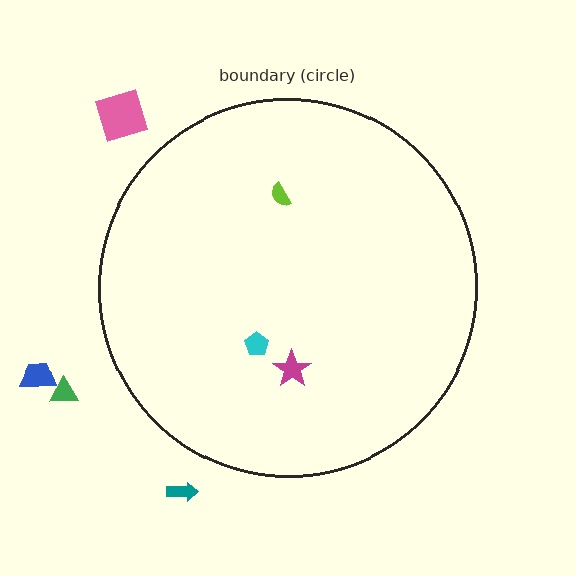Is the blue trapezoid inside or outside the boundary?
Outside.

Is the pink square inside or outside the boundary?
Outside.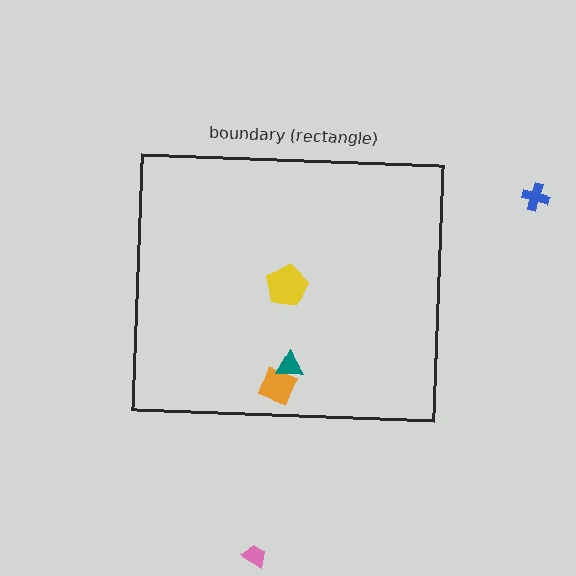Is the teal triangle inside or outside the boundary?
Inside.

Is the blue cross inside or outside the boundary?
Outside.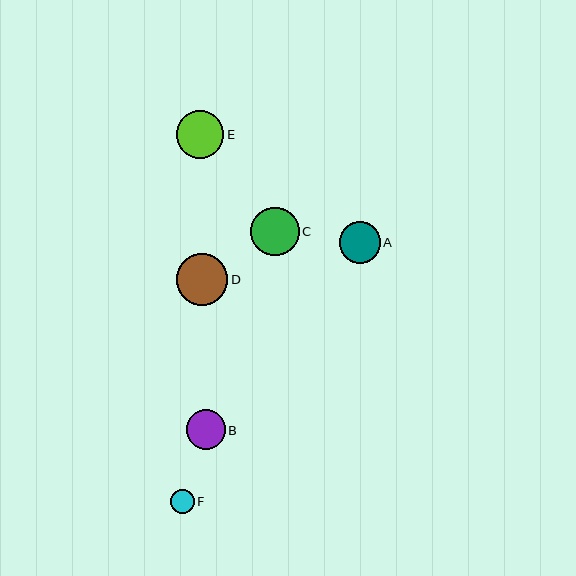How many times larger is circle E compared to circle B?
Circle E is approximately 1.2 times the size of circle B.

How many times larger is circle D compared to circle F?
Circle D is approximately 2.1 times the size of circle F.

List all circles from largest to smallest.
From largest to smallest: D, C, E, A, B, F.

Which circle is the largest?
Circle D is the largest with a size of approximately 51 pixels.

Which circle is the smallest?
Circle F is the smallest with a size of approximately 24 pixels.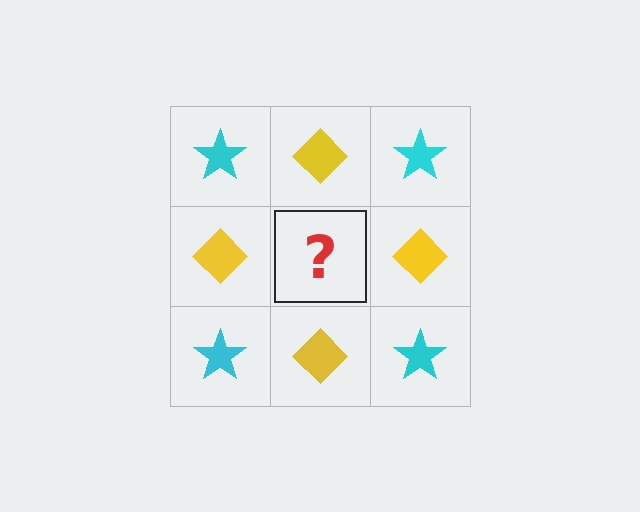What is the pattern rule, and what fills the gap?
The rule is that it alternates cyan star and yellow diamond in a checkerboard pattern. The gap should be filled with a cyan star.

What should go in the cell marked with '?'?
The missing cell should contain a cyan star.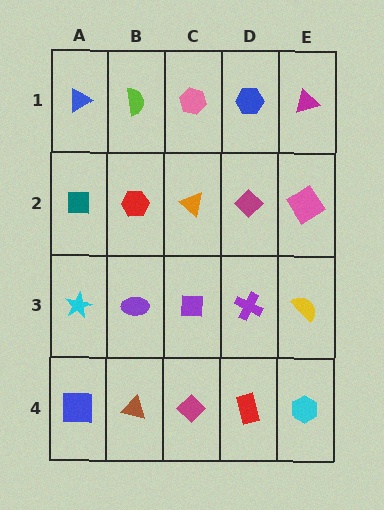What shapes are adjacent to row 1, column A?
A teal square (row 2, column A), a lime semicircle (row 1, column B).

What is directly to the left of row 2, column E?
A magenta diamond.